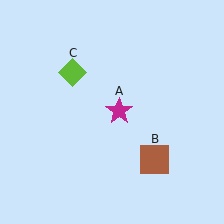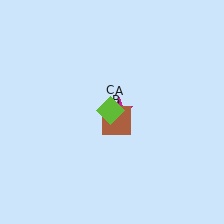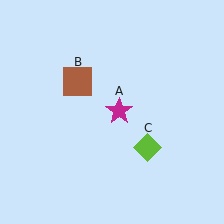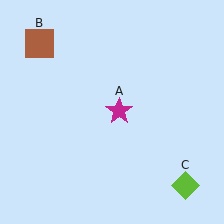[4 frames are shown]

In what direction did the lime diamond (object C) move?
The lime diamond (object C) moved down and to the right.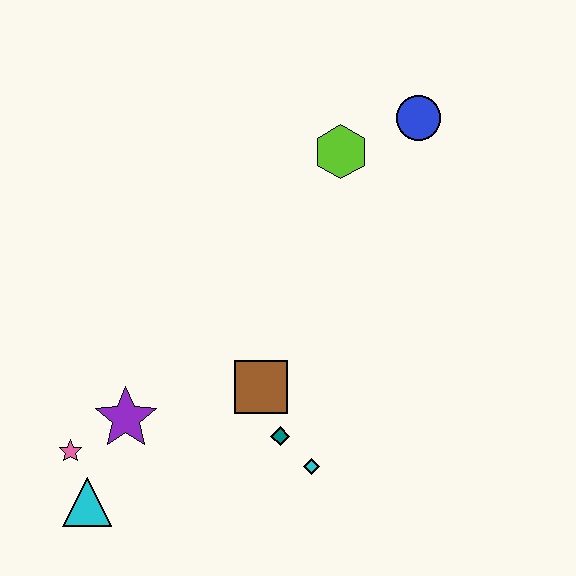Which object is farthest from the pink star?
The blue circle is farthest from the pink star.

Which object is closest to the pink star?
The cyan triangle is closest to the pink star.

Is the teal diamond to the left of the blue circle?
Yes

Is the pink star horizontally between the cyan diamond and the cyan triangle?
No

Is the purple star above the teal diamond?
Yes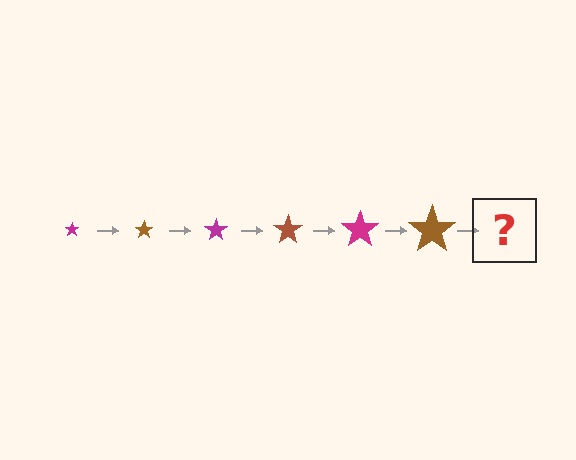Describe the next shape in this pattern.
It should be a magenta star, larger than the previous one.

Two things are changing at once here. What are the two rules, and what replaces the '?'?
The two rules are that the star grows larger each step and the color cycles through magenta and brown. The '?' should be a magenta star, larger than the previous one.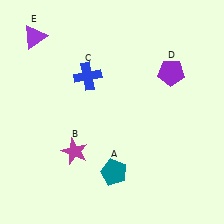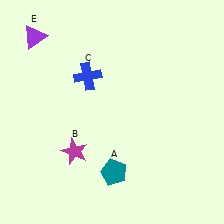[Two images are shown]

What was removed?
The purple pentagon (D) was removed in Image 2.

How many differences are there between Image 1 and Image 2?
There is 1 difference between the two images.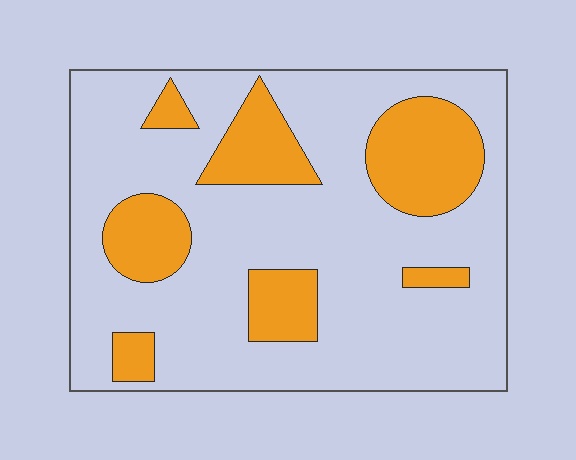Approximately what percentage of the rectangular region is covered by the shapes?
Approximately 25%.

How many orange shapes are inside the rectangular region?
7.